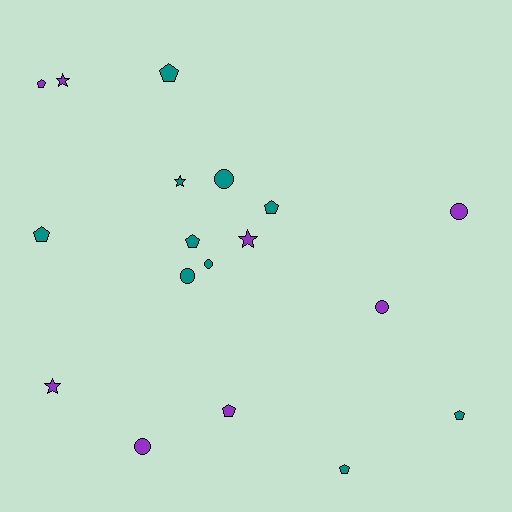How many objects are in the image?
There are 18 objects.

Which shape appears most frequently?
Pentagon, with 8 objects.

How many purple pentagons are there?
There are 2 purple pentagons.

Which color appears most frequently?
Teal, with 10 objects.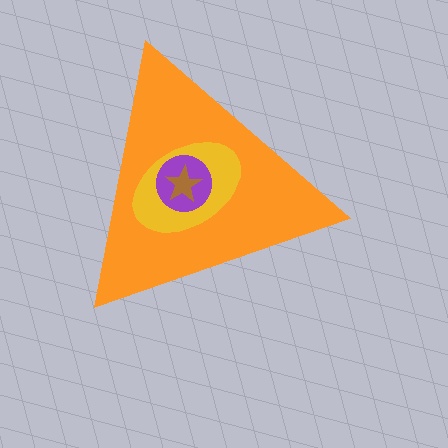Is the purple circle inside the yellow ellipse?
Yes.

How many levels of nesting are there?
4.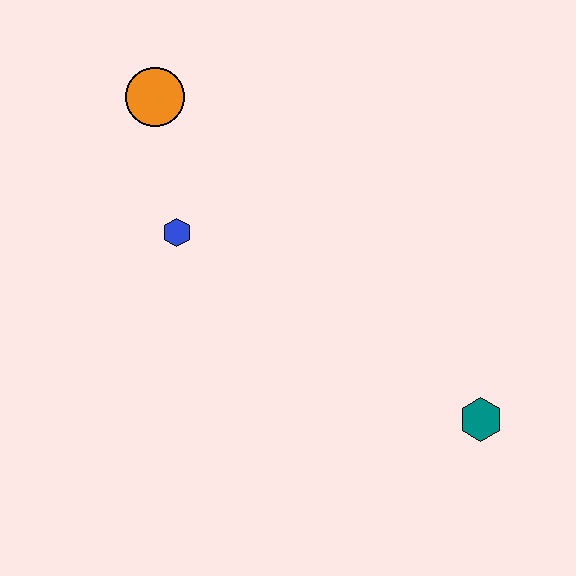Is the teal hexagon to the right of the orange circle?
Yes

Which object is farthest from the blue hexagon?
The teal hexagon is farthest from the blue hexagon.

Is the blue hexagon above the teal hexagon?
Yes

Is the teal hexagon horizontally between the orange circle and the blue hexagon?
No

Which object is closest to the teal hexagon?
The blue hexagon is closest to the teal hexagon.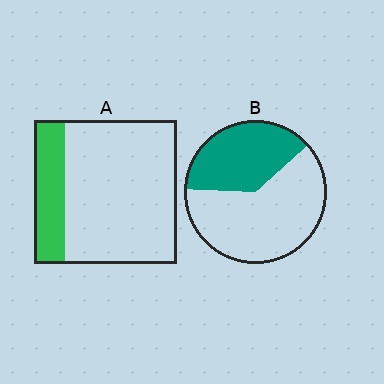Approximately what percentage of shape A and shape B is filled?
A is approximately 20% and B is approximately 40%.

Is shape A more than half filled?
No.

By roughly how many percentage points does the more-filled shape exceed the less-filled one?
By roughly 15 percentage points (B over A).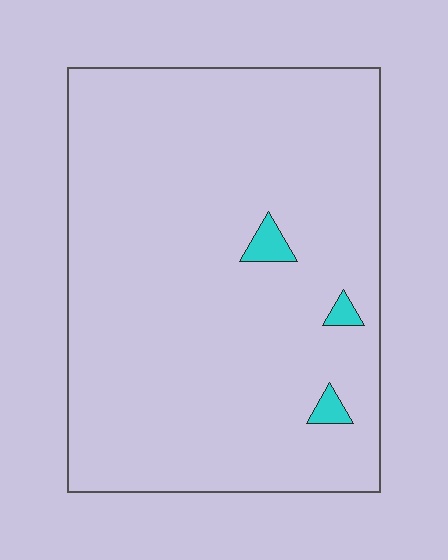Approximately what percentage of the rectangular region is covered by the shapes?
Approximately 5%.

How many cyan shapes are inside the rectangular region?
3.